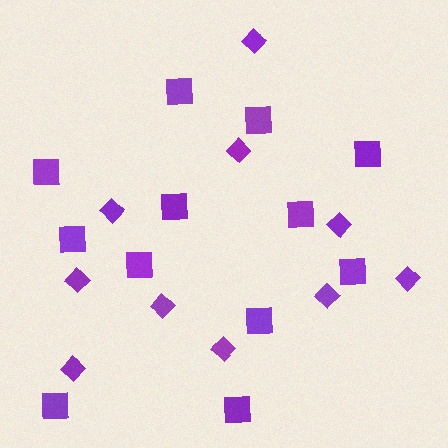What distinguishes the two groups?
There are 2 groups: one group of squares (12) and one group of diamonds (10).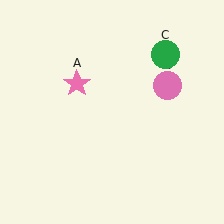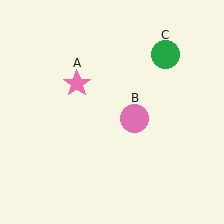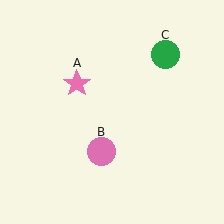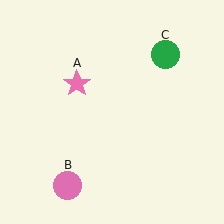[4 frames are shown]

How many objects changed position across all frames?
1 object changed position: pink circle (object B).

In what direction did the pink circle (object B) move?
The pink circle (object B) moved down and to the left.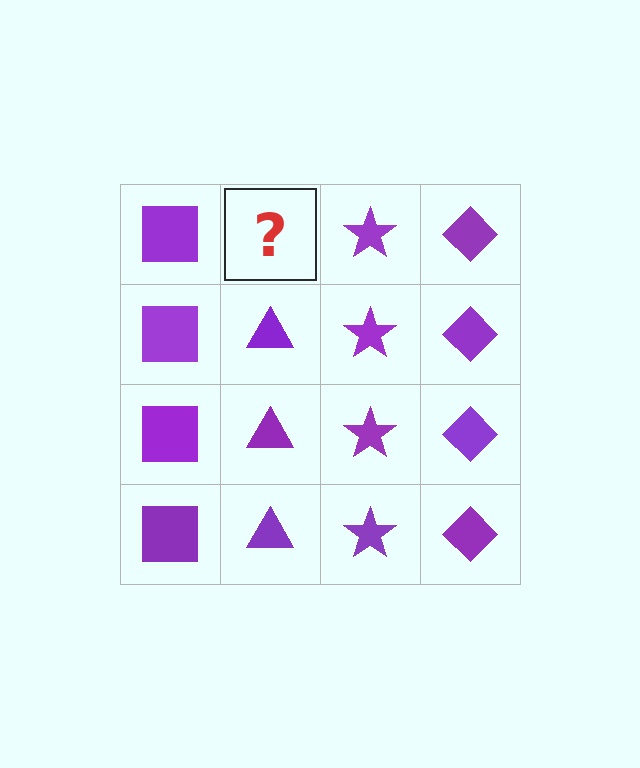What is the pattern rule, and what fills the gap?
The rule is that each column has a consistent shape. The gap should be filled with a purple triangle.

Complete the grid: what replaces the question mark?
The question mark should be replaced with a purple triangle.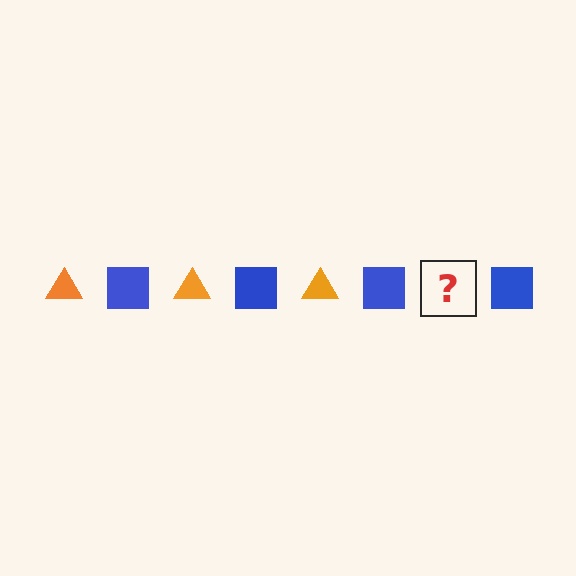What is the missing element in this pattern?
The missing element is an orange triangle.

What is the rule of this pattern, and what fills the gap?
The rule is that the pattern alternates between orange triangle and blue square. The gap should be filled with an orange triangle.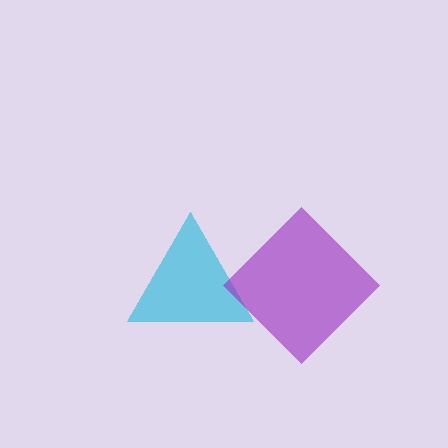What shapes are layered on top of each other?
The layered shapes are: a cyan triangle, a purple diamond.